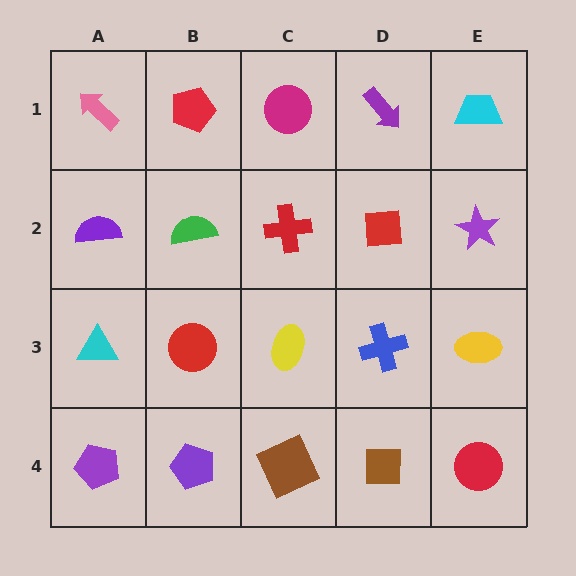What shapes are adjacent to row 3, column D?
A red square (row 2, column D), a brown square (row 4, column D), a yellow ellipse (row 3, column C), a yellow ellipse (row 3, column E).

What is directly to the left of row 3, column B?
A cyan triangle.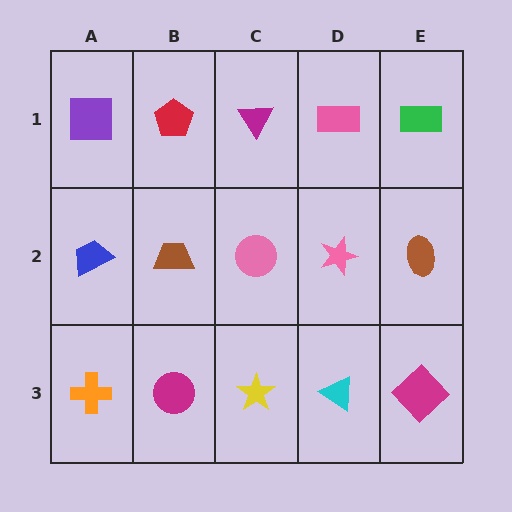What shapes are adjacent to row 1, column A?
A blue trapezoid (row 2, column A), a red pentagon (row 1, column B).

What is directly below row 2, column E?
A magenta diamond.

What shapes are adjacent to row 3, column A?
A blue trapezoid (row 2, column A), a magenta circle (row 3, column B).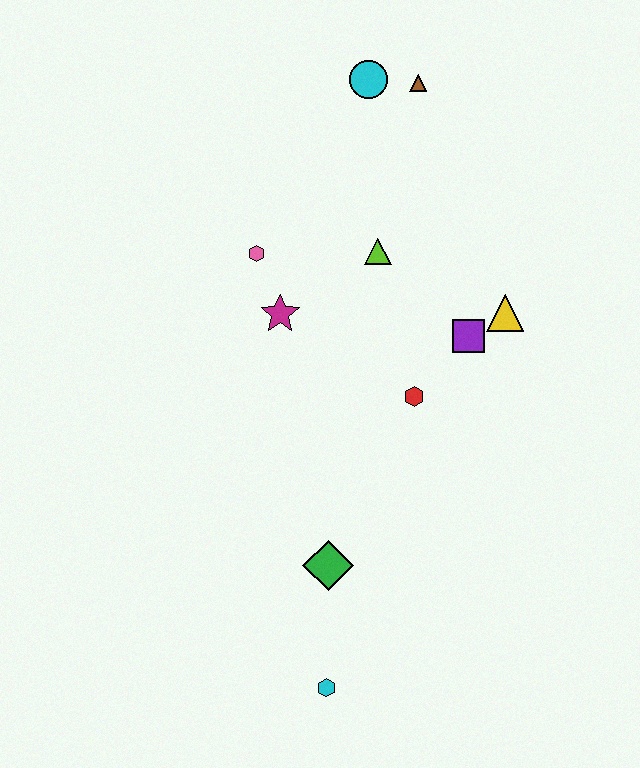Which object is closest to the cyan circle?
The brown triangle is closest to the cyan circle.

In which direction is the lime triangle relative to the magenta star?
The lime triangle is to the right of the magenta star.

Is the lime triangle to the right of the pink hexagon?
Yes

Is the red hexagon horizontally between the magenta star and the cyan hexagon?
No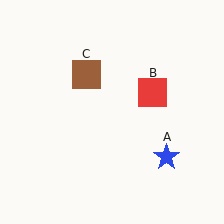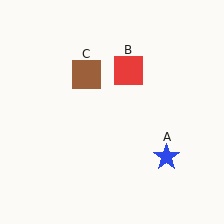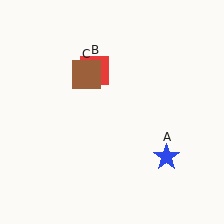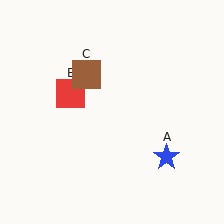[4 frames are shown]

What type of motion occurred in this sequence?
The red square (object B) rotated counterclockwise around the center of the scene.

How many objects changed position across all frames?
1 object changed position: red square (object B).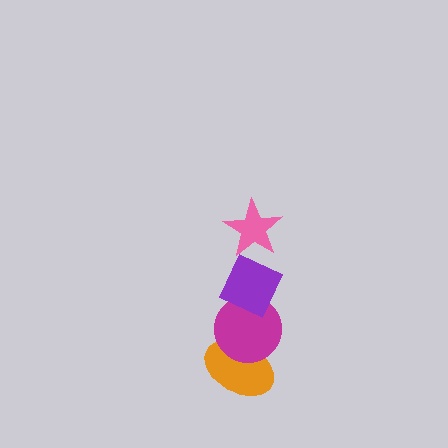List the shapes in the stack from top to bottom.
From top to bottom: the pink star, the purple diamond, the magenta circle, the orange ellipse.